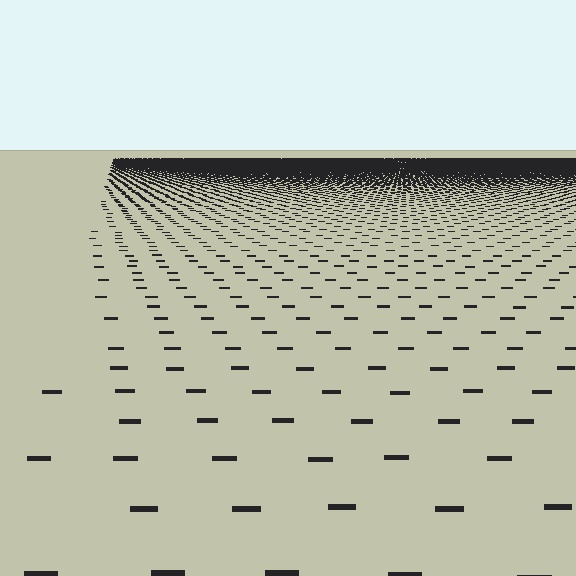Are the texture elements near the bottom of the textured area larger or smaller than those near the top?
Larger. Near the bottom, elements are closer to the viewer and appear at a bigger on-screen size.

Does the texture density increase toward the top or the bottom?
Density increases toward the top.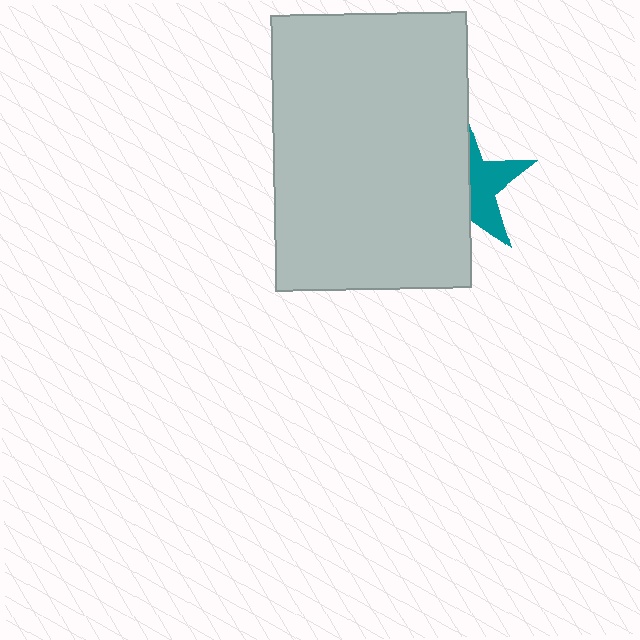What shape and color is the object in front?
The object in front is a light gray rectangle.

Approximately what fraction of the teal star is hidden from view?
Roughly 59% of the teal star is hidden behind the light gray rectangle.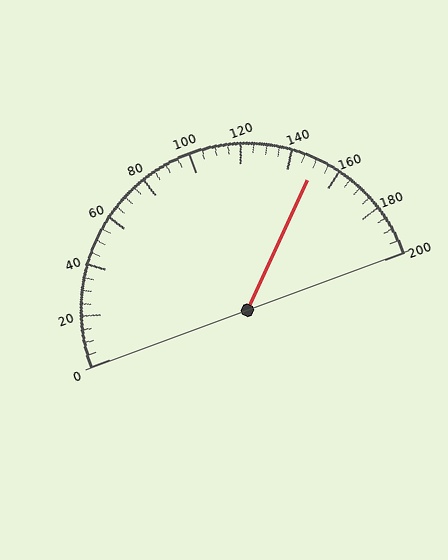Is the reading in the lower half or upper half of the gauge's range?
The reading is in the upper half of the range (0 to 200).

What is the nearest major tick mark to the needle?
The nearest major tick mark is 160.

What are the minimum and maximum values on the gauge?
The gauge ranges from 0 to 200.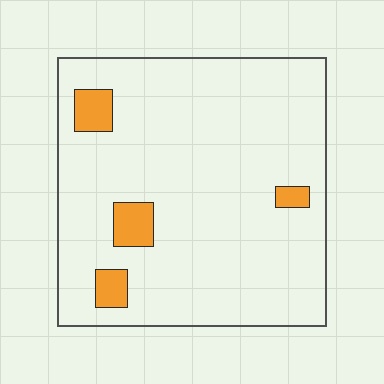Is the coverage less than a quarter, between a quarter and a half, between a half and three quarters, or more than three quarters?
Less than a quarter.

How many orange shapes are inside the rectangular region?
4.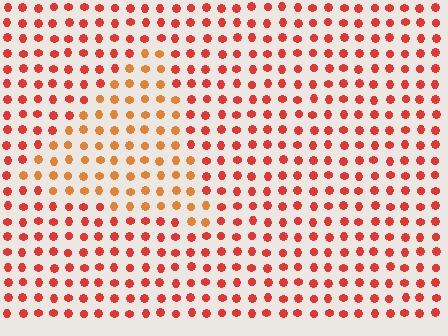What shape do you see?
I see a triangle.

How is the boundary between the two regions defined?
The boundary is defined purely by a slight shift in hue (about 27 degrees). Spacing, size, and orientation are identical on both sides.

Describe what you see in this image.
The image is filled with small red elements in a uniform arrangement. A triangle-shaped region is visible where the elements are tinted to a slightly different hue, forming a subtle color boundary.